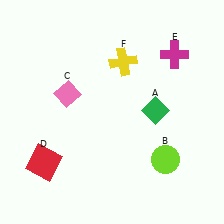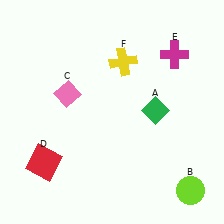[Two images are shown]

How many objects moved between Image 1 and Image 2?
1 object moved between the two images.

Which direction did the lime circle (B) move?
The lime circle (B) moved down.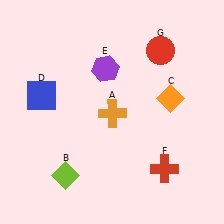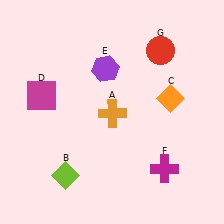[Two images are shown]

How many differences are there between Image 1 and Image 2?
There are 2 differences between the two images.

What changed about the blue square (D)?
In Image 1, D is blue. In Image 2, it changed to magenta.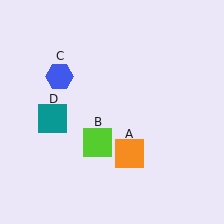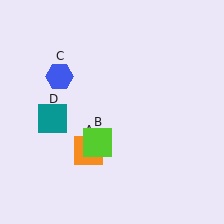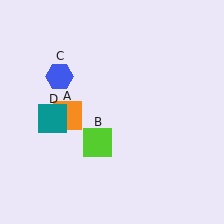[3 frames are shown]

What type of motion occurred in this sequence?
The orange square (object A) rotated clockwise around the center of the scene.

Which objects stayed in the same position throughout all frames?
Lime square (object B) and blue hexagon (object C) and teal square (object D) remained stationary.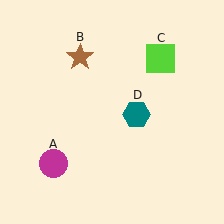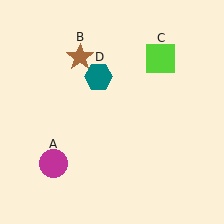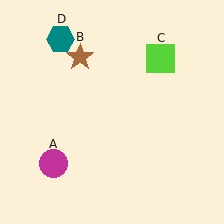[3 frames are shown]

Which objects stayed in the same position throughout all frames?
Magenta circle (object A) and brown star (object B) and lime square (object C) remained stationary.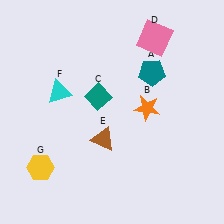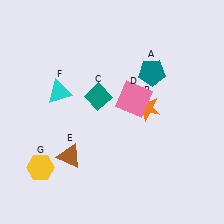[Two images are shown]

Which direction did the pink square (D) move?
The pink square (D) moved down.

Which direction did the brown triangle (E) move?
The brown triangle (E) moved left.